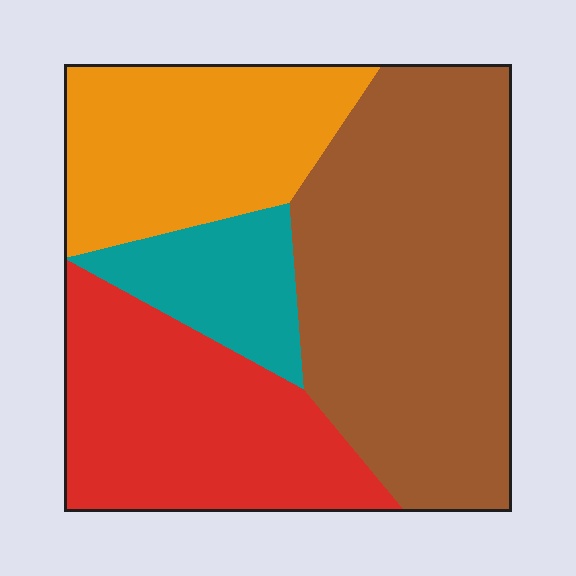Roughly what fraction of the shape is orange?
Orange covers roughly 20% of the shape.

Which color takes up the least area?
Teal, at roughly 10%.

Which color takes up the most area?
Brown, at roughly 40%.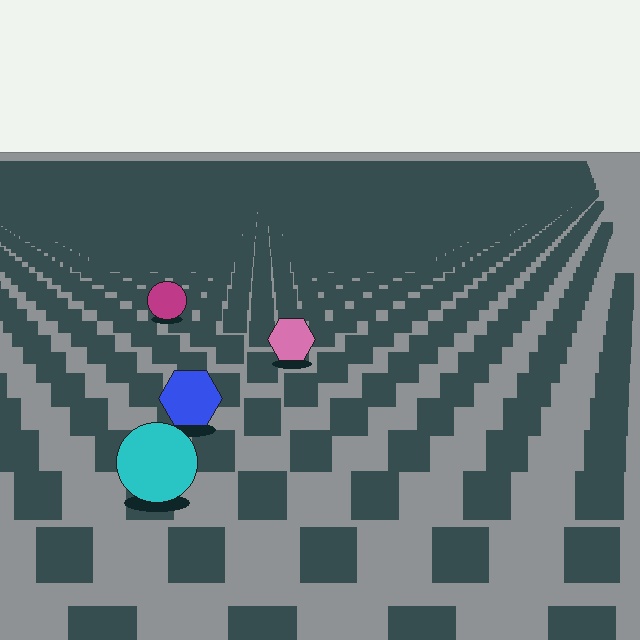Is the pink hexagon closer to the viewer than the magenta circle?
Yes. The pink hexagon is closer — you can tell from the texture gradient: the ground texture is coarser near it.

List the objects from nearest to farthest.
From nearest to farthest: the cyan circle, the blue hexagon, the pink hexagon, the magenta circle.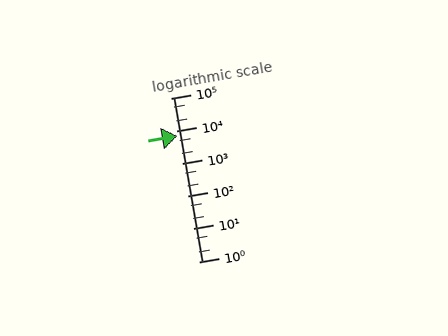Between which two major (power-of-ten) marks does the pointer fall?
The pointer is between 1000 and 10000.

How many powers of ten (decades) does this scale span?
The scale spans 5 decades, from 1 to 100000.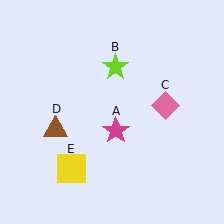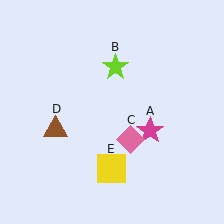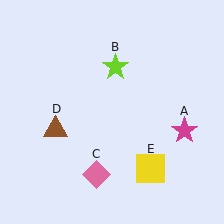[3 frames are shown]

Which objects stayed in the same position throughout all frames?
Lime star (object B) and brown triangle (object D) remained stationary.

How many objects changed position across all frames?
3 objects changed position: magenta star (object A), pink diamond (object C), yellow square (object E).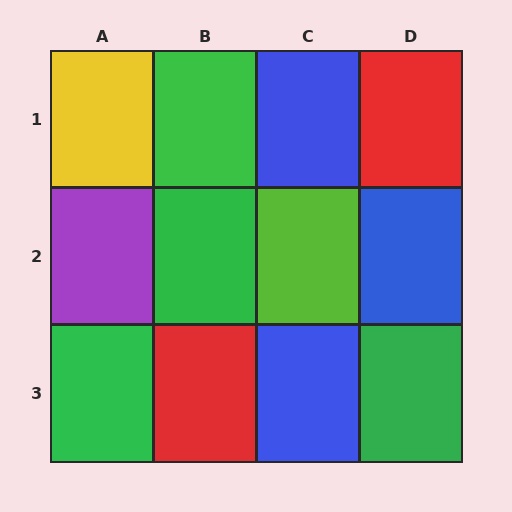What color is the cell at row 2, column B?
Green.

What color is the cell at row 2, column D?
Blue.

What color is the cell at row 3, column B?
Red.